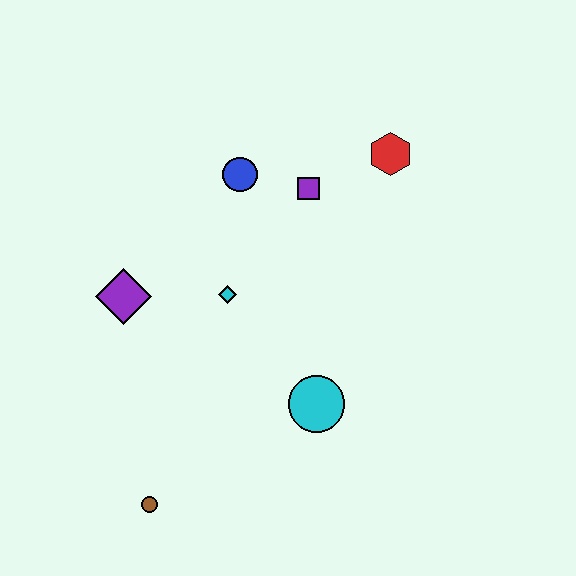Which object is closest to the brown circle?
The cyan circle is closest to the brown circle.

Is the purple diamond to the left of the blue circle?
Yes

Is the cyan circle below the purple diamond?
Yes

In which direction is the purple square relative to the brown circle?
The purple square is above the brown circle.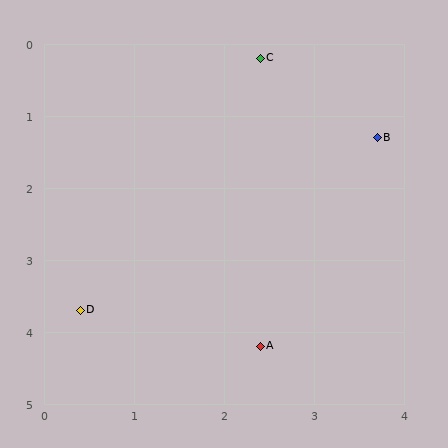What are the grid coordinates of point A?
Point A is at approximately (2.4, 4.2).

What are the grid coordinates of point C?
Point C is at approximately (2.4, 0.2).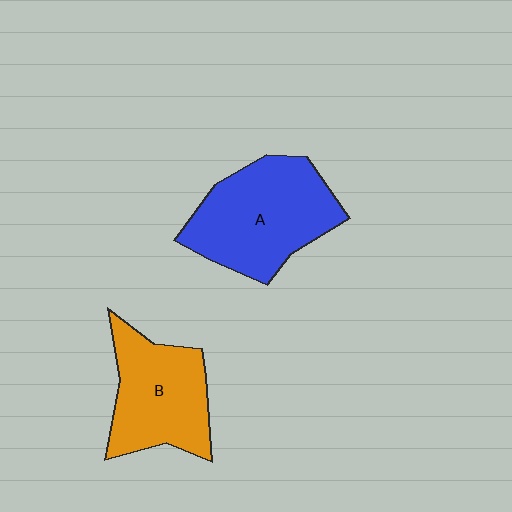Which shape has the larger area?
Shape A (blue).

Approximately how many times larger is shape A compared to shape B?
Approximately 1.2 times.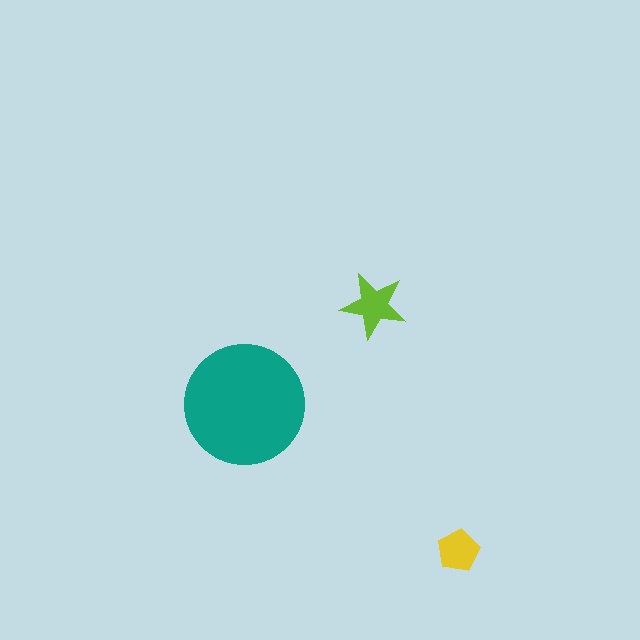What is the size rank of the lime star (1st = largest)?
2nd.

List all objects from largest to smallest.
The teal circle, the lime star, the yellow pentagon.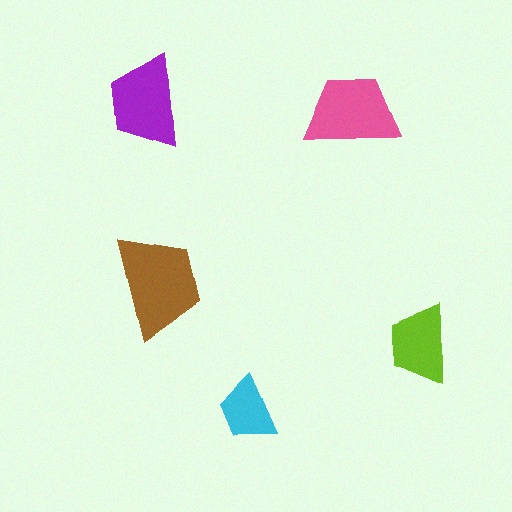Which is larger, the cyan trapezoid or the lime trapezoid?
The lime one.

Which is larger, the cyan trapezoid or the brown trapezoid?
The brown one.